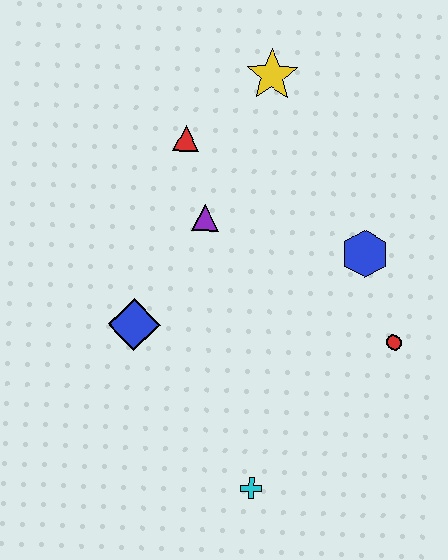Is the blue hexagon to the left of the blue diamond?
No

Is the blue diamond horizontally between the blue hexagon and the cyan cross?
No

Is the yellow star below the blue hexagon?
No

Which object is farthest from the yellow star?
The cyan cross is farthest from the yellow star.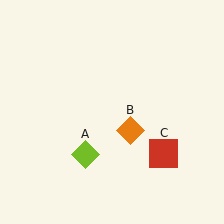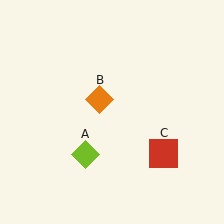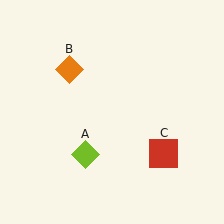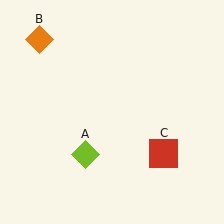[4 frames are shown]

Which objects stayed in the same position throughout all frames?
Lime diamond (object A) and red square (object C) remained stationary.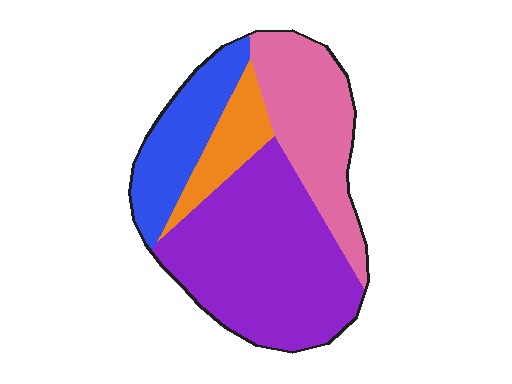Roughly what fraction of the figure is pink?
Pink covers around 25% of the figure.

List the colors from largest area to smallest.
From largest to smallest: purple, pink, blue, orange.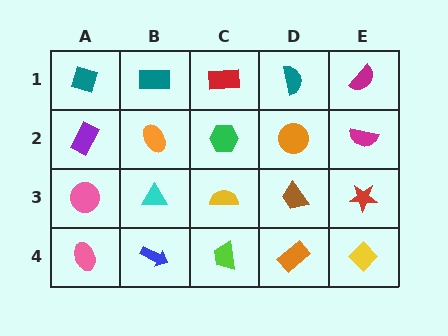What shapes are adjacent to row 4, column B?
A cyan triangle (row 3, column B), a pink ellipse (row 4, column A), a lime trapezoid (row 4, column C).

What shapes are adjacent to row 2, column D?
A teal semicircle (row 1, column D), a brown trapezoid (row 3, column D), a green hexagon (row 2, column C), a magenta semicircle (row 2, column E).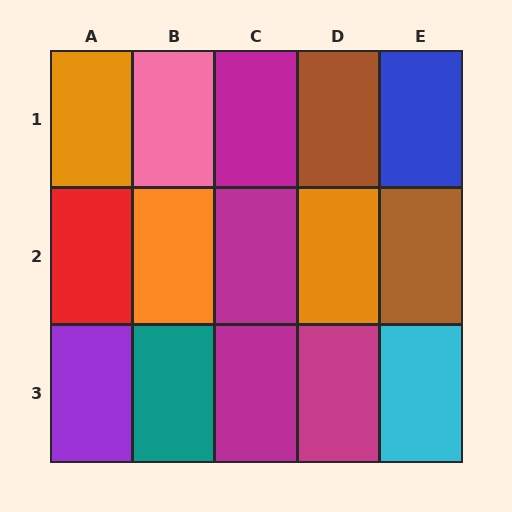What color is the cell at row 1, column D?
Brown.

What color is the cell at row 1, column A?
Orange.